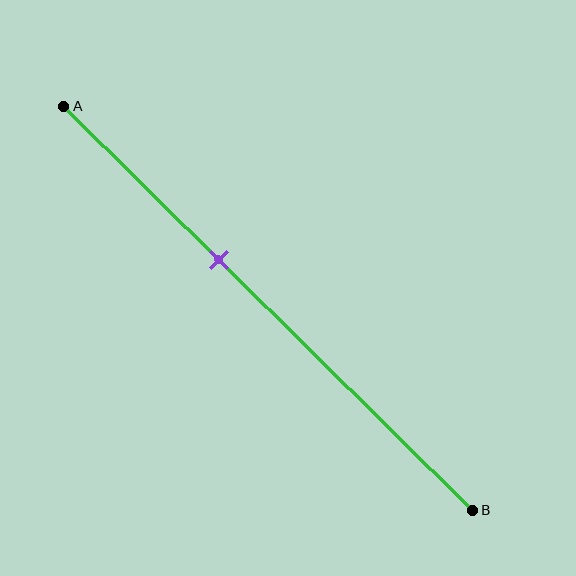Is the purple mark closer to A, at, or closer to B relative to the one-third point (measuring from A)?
The purple mark is closer to point B than the one-third point of segment AB.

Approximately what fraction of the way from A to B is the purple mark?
The purple mark is approximately 40% of the way from A to B.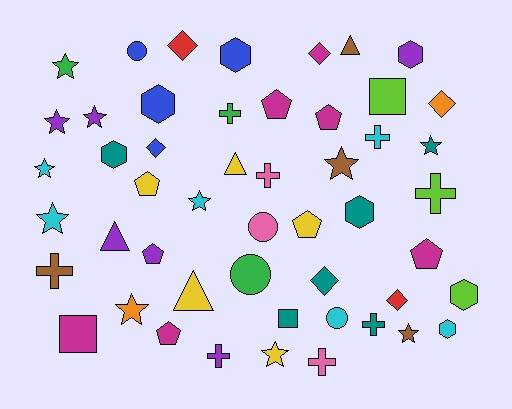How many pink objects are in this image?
There are 3 pink objects.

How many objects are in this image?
There are 50 objects.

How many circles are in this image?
There are 4 circles.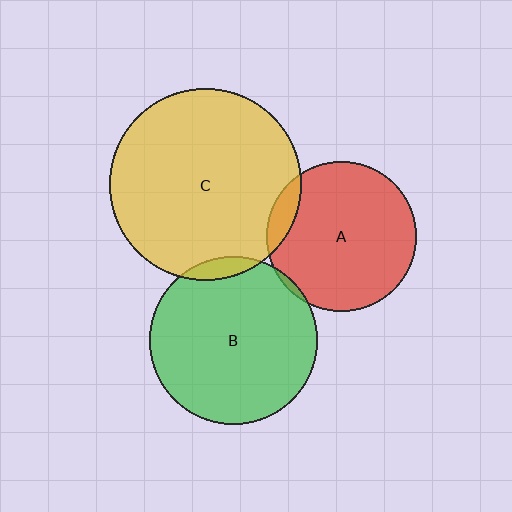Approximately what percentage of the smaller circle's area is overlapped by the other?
Approximately 5%.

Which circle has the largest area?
Circle C (yellow).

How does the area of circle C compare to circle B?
Approximately 1.3 times.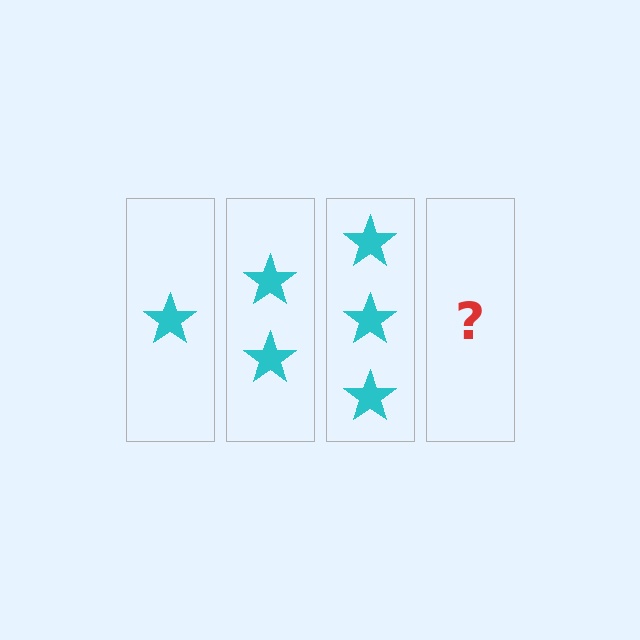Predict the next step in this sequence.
The next step is 4 stars.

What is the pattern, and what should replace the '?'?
The pattern is that each step adds one more star. The '?' should be 4 stars.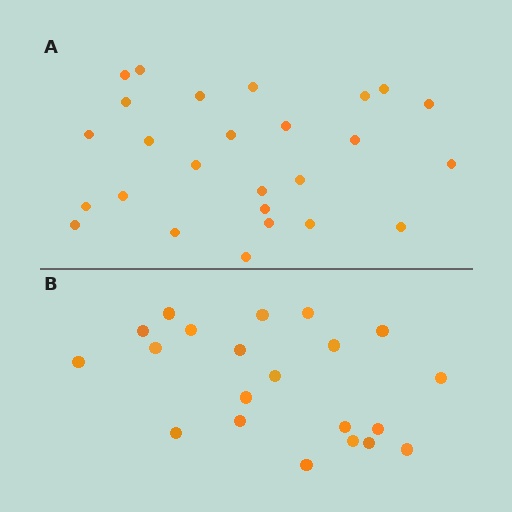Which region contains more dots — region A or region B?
Region A (the top region) has more dots.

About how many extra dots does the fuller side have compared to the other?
Region A has about 5 more dots than region B.